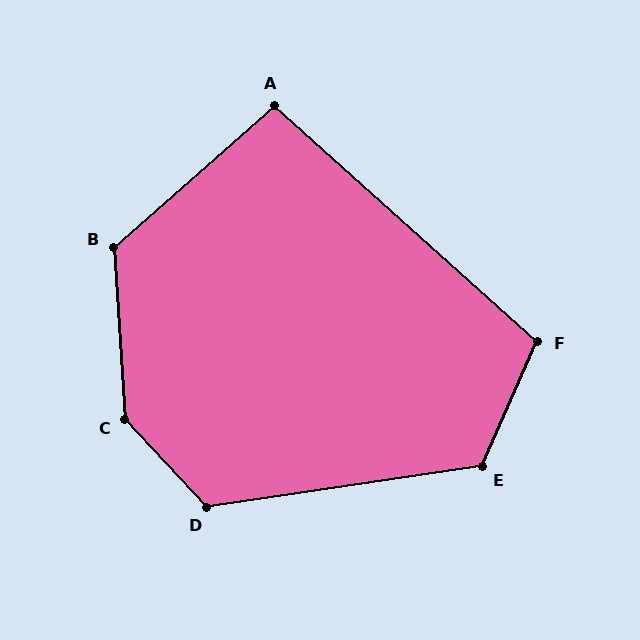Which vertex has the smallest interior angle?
A, at approximately 97 degrees.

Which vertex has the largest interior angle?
C, at approximately 141 degrees.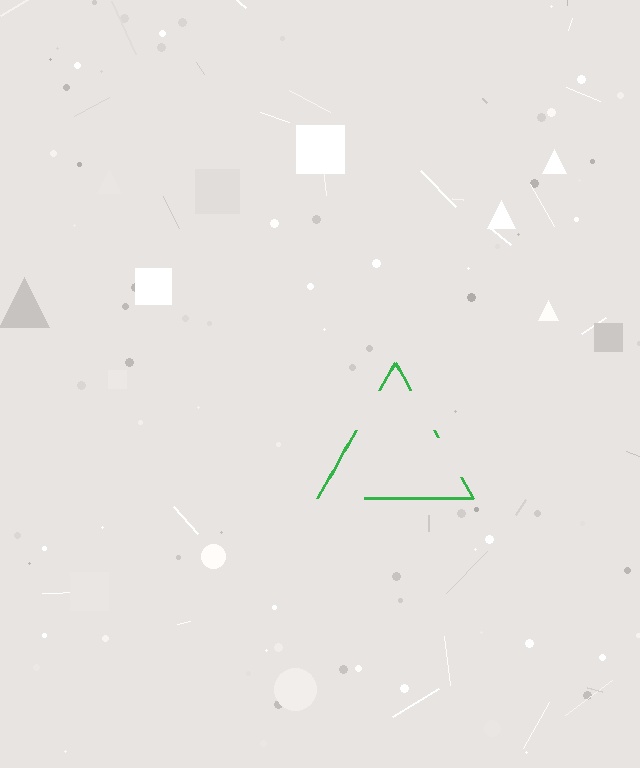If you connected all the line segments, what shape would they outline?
They would outline a triangle.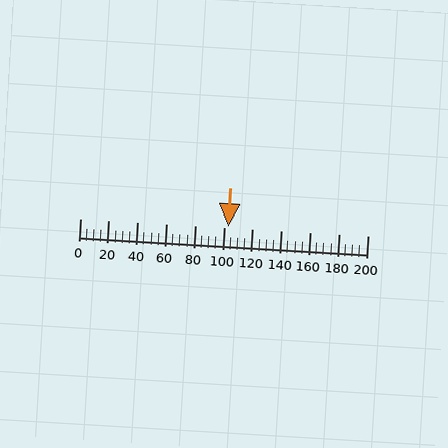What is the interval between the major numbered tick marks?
The major tick marks are spaced 20 units apart.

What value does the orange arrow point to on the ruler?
The orange arrow points to approximately 103.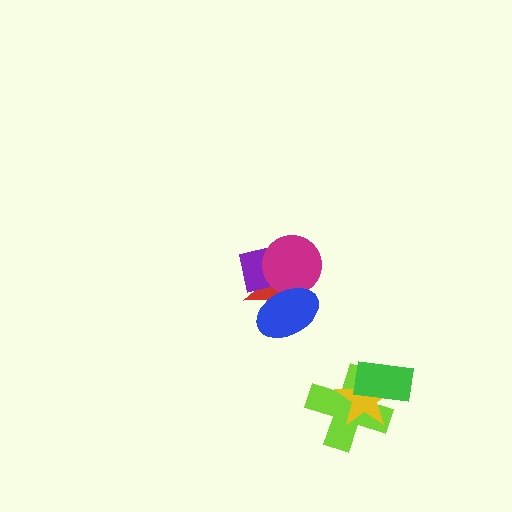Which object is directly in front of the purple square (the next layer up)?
The magenta circle is directly in front of the purple square.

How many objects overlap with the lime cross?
2 objects overlap with the lime cross.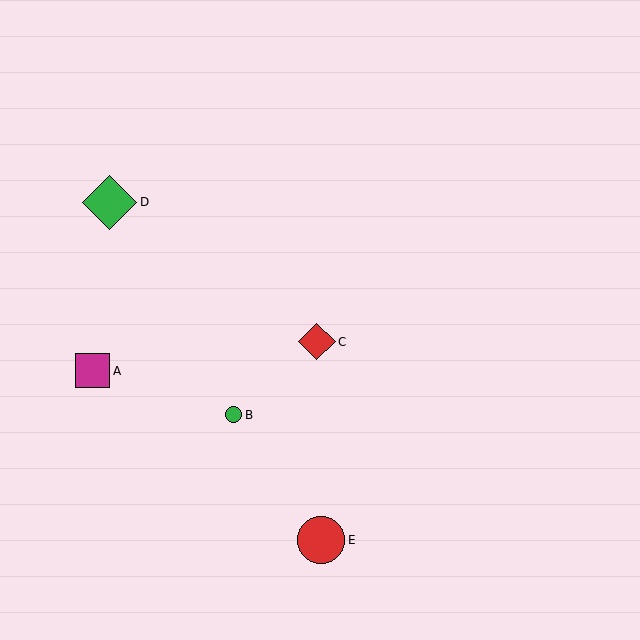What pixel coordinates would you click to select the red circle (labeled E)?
Click at (321, 540) to select the red circle E.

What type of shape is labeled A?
Shape A is a magenta square.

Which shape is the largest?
The green diamond (labeled D) is the largest.